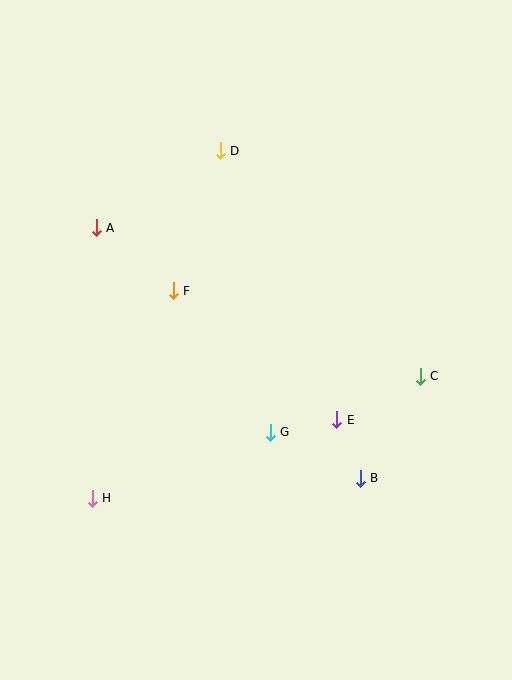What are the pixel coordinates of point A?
Point A is at (96, 228).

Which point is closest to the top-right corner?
Point D is closest to the top-right corner.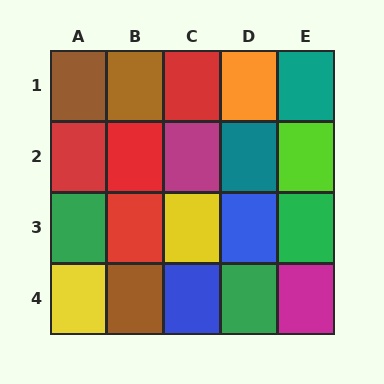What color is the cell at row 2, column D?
Teal.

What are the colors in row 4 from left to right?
Yellow, brown, blue, green, magenta.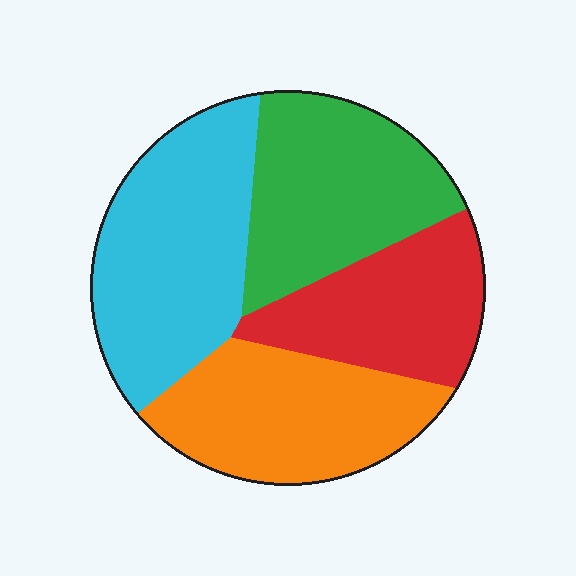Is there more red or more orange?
Orange.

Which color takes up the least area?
Red, at roughly 20%.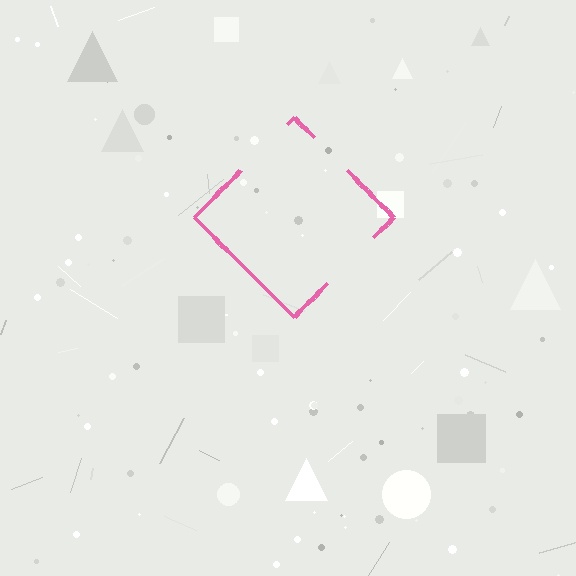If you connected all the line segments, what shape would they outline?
They would outline a diamond.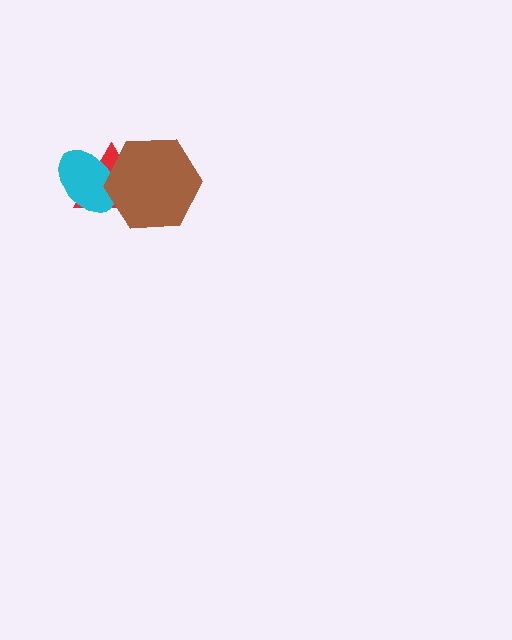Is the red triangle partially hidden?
Yes, it is partially covered by another shape.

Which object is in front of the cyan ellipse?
The brown hexagon is in front of the cyan ellipse.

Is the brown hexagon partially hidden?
No, no other shape covers it.